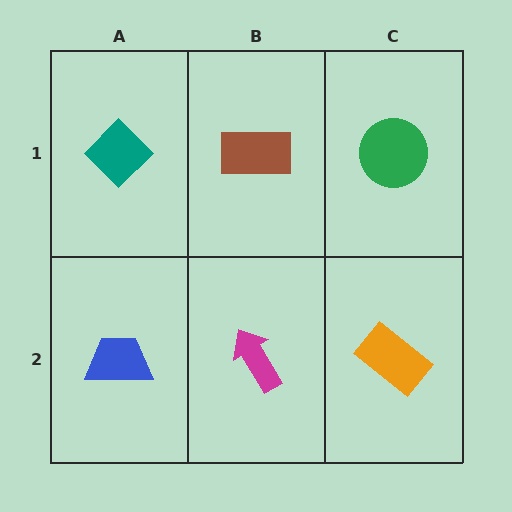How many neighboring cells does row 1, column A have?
2.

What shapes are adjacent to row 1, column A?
A blue trapezoid (row 2, column A), a brown rectangle (row 1, column B).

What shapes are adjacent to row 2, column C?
A green circle (row 1, column C), a magenta arrow (row 2, column B).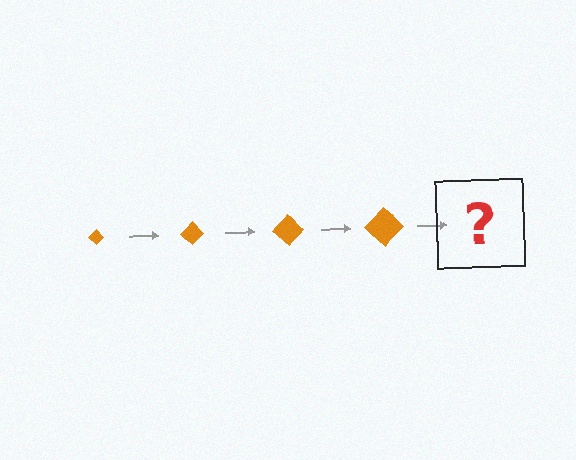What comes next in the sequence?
The next element should be an orange diamond, larger than the previous one.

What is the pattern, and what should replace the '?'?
The pattern is that the diamond gets progressively larger each step. The '?' should be an orange diamond, larger than the previous one.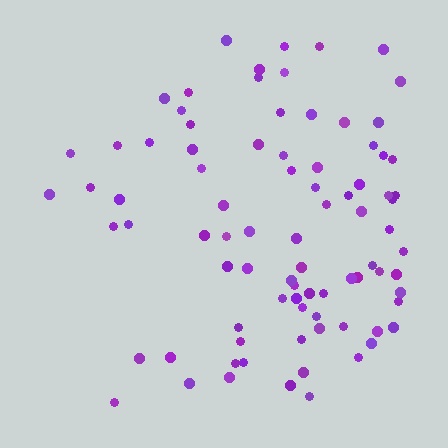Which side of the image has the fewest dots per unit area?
The left.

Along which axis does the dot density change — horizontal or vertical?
Horizontal.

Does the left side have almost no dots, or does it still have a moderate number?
Still a moderate number, just noticeably fewer than the right.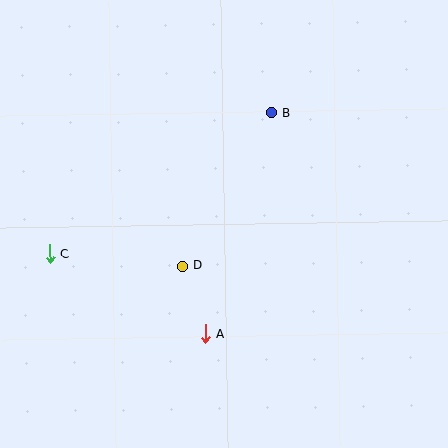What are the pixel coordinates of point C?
Point C is at (50, 253).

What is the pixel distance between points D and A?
The distance between D and A is 72 pixels.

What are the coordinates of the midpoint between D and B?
The midpoint between D and B is at (227, 190).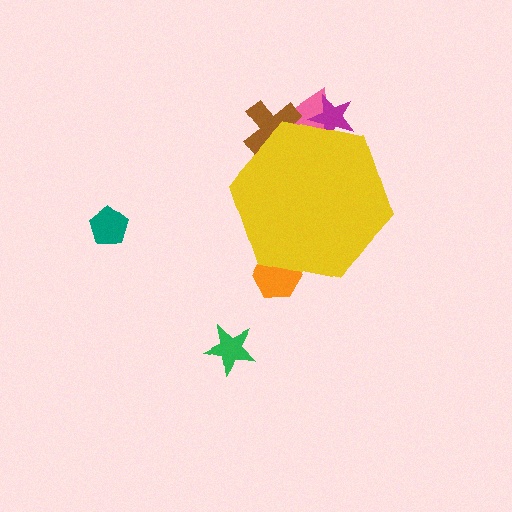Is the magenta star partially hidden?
Yes, the magenta star is partially hidden behind the yellow hexagon.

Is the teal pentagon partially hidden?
No, the teal pentagon is fully visible.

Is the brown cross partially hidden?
Yes, the brown cross is partially hidden behind the yellow hexagon.